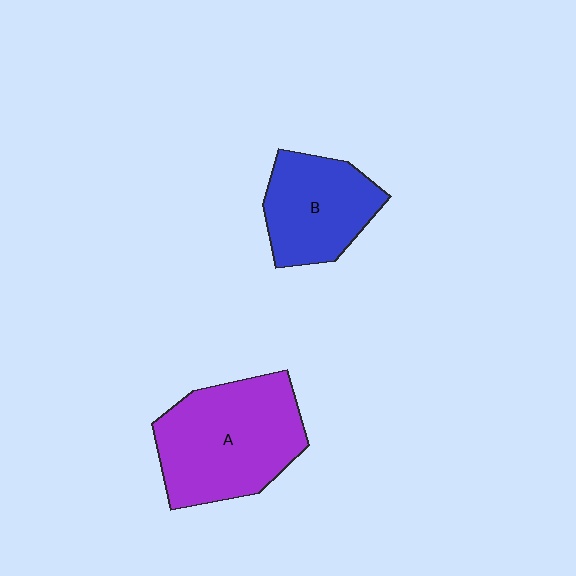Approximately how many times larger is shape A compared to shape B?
Approximately 1.5 times.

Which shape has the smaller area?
Shape B (blue).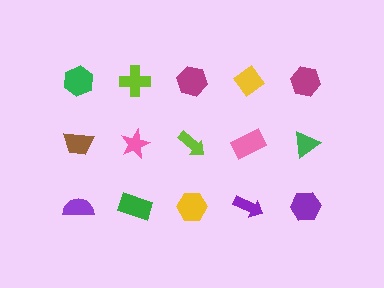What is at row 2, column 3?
A lime arrow.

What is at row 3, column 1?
A purple semicircle.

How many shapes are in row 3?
5 shapes.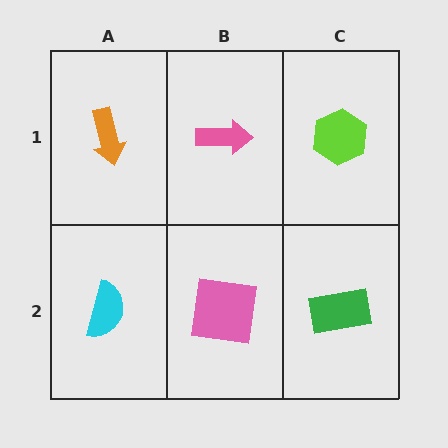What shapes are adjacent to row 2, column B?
A pink arrow (row 1, column B), a cyan semicircle (row 2, column A), a green rectangle (row 2, column C).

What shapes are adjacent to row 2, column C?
A lime hexagon (row 1, column C), a pink square (row 2, column B).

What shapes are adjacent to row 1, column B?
A pink square (row 2, column B), an orange arrow (row 1, column A), a lime hexagon (row 1, column C).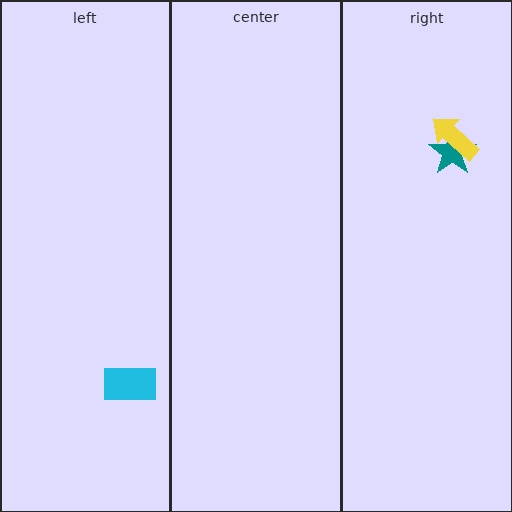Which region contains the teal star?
The right region.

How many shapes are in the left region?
1.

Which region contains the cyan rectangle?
The left region.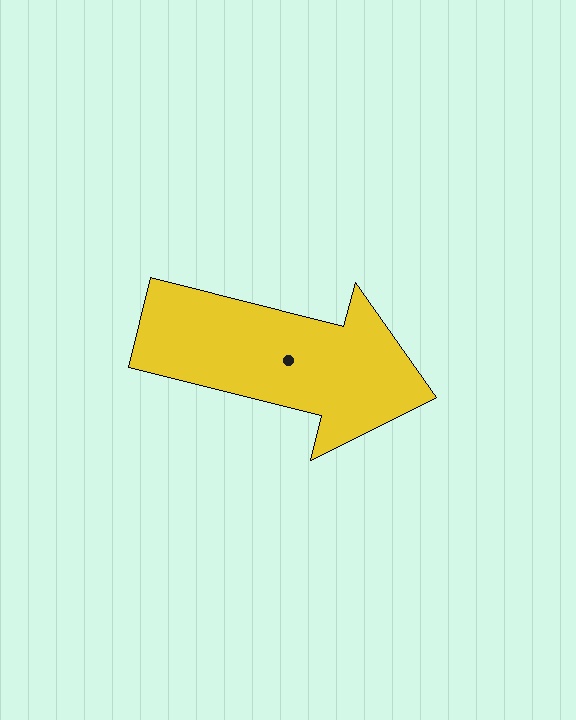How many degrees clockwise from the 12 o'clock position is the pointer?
Approximately 104 degrees.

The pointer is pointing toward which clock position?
Roughly 3 o'clock.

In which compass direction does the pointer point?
East.